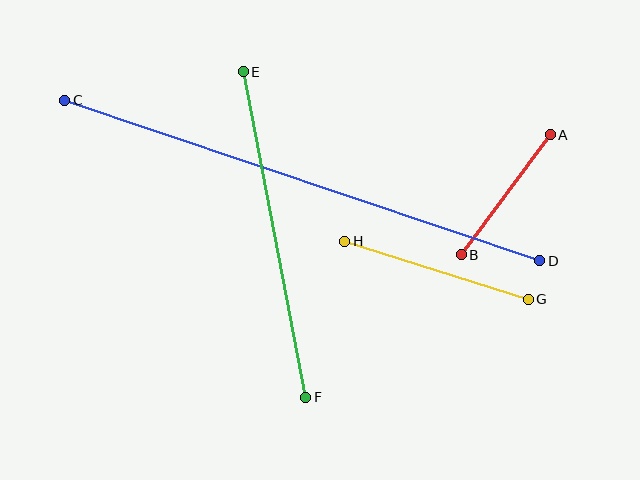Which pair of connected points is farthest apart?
Points C and D are farthest apart.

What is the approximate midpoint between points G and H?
The midpoint is at approximately (436, 270) pixels.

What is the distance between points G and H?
The distance is approximately 193 pixels.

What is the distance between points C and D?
The distance is approximately 501 pixels.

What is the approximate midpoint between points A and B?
The midpoint is at approximately (506, 195) pixels.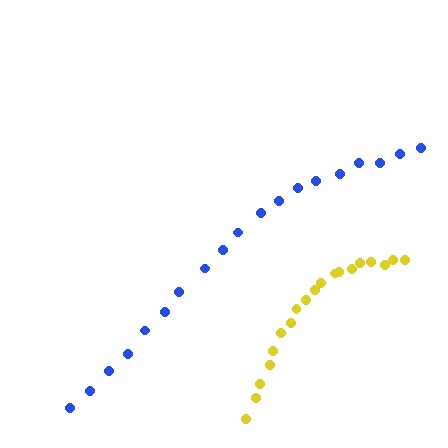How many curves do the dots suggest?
There are 2 distinct paths.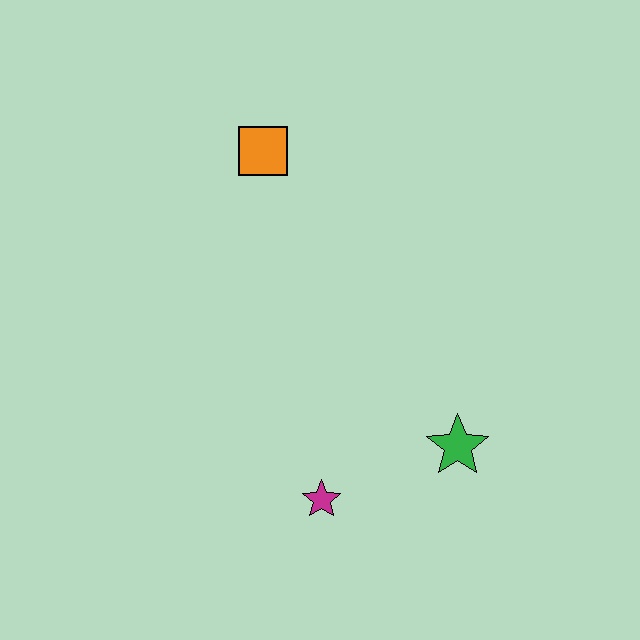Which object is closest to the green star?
The magenta star is closest to the green star.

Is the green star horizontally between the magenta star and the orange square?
No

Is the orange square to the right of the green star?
No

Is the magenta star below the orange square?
Yes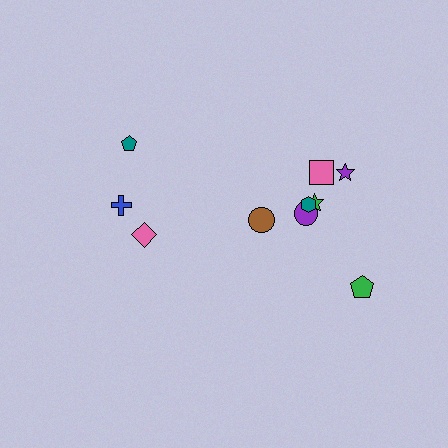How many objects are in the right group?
There are 7 objects.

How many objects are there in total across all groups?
There are 10 objects.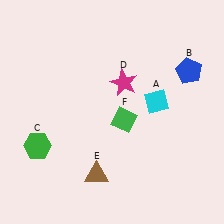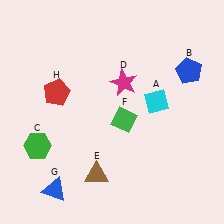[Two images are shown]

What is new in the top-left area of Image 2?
A red pentagon (H) was added in the top-left area of Image 2.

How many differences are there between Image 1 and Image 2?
There are 2 differences between the two images.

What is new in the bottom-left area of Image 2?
A blue triangle (G) was added in the bottom-left area of Image 2.